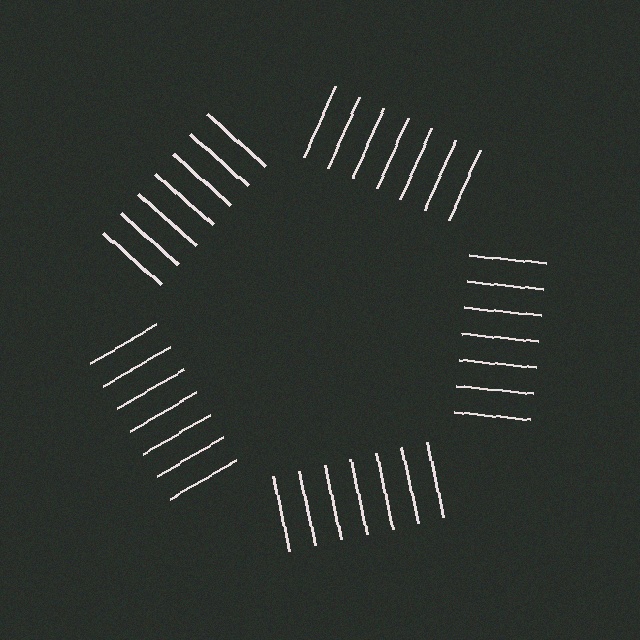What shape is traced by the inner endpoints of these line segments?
An illusory pentagon — the line segments terminate on its edges but no continuous stroke is drawn.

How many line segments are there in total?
35 — 7 along each of the 5 edges.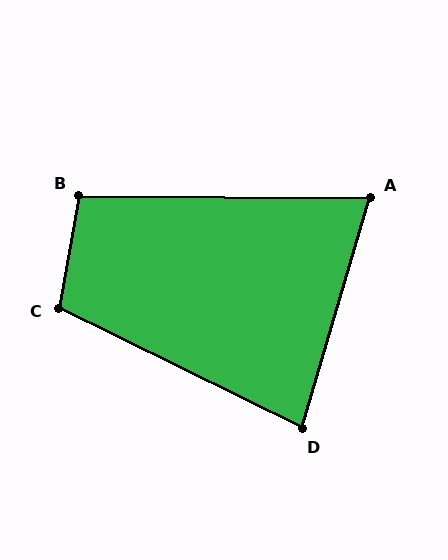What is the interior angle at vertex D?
Approximately 80 degrees (acute).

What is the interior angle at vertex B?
Approximately 100 degrees (obtuse).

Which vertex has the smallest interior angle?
A, at approximately 74 degrees.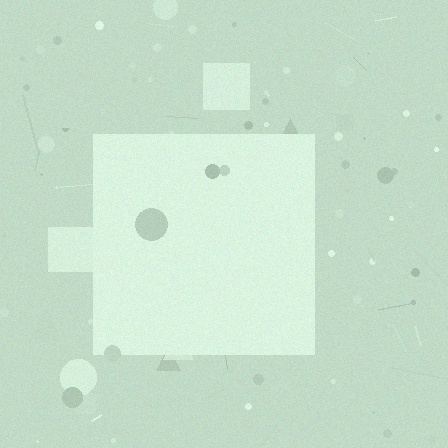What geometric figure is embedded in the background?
A square is embedded in the background.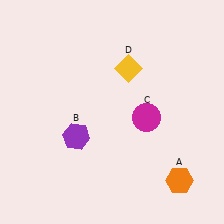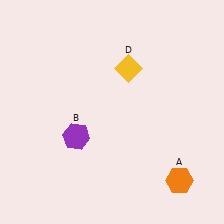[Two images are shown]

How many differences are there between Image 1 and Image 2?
There is 1 difference between the two images.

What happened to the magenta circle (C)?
The magenta circle (C) was removed in Image 2. It was in the bottom-right area of Image 1.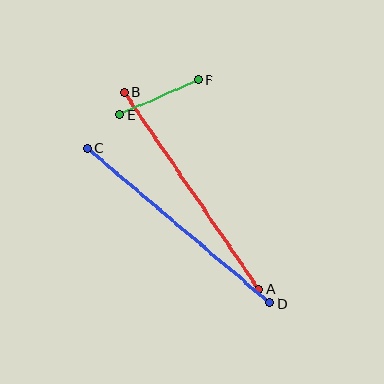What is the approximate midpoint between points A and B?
The midpoint is at approximately (191, 191) pixels.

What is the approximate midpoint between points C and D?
The midpoint is at approximately (179, 225) pixels.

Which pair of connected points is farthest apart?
Points C and D are farthest apart.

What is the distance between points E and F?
The distance is approximately 86 pixels.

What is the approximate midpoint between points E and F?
The midpoint is at approximately (159, 97) pixels.